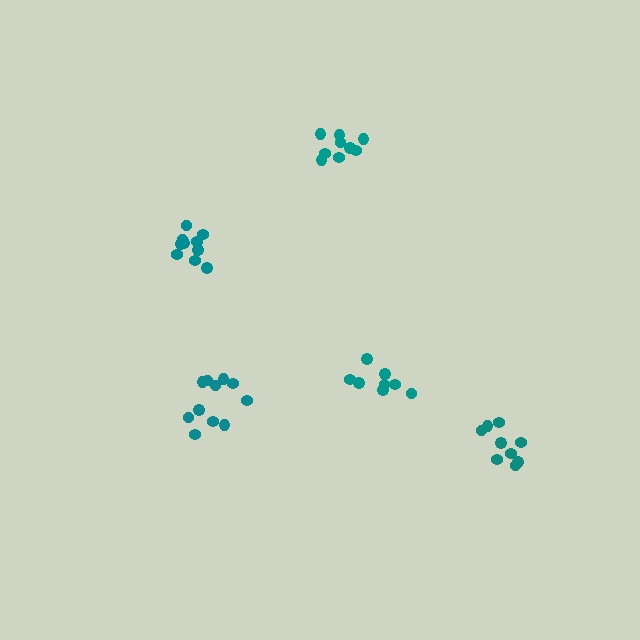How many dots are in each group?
Group 1: 8 dots, Group 2: 10 dots, Group 3: 11 dots, Group 4: 9 dots, Group 5: 9 dots (47 total).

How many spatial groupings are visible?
There are 5 spatial groupings.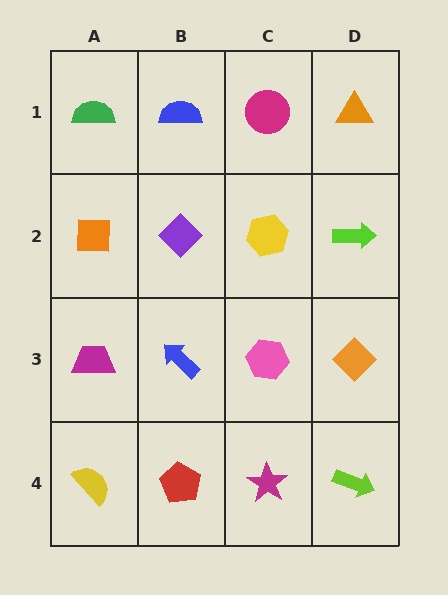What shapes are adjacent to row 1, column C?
A yellow hexagon (row 2, column C), a blue semicircle (row 1, column B), an orange triangle (row 1, column D).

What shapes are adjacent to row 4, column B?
A blue arrow (row 3, column B), a yellow semicircle (row 4, column A), a magenta star (row 4, column C).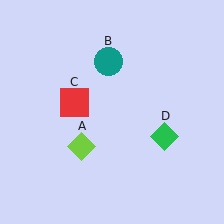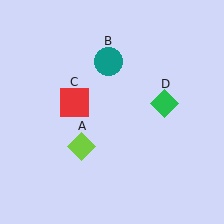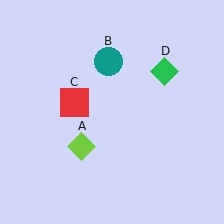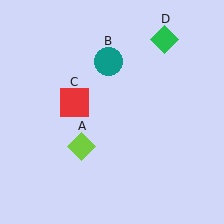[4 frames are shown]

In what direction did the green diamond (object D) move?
The green diamond (object D) moved up.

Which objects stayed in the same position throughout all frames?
Lime diamond (object A) and teal circle (object B) and red square (object C) remained stationary.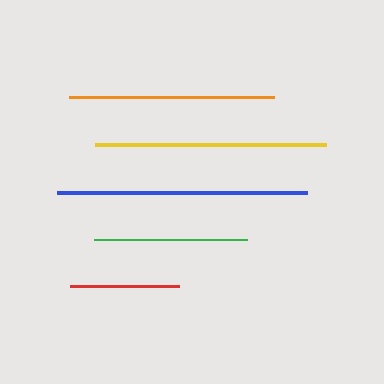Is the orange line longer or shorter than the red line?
The orange line is longer than the red line.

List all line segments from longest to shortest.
From longest to shortest: blue, yellow, orange, green, red.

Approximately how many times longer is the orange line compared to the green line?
The orange line is approximately 1.3 times the length of the green line.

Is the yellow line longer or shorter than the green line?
The yellow line is longer than the green line.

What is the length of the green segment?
The green segment is approximately 153 pixels long.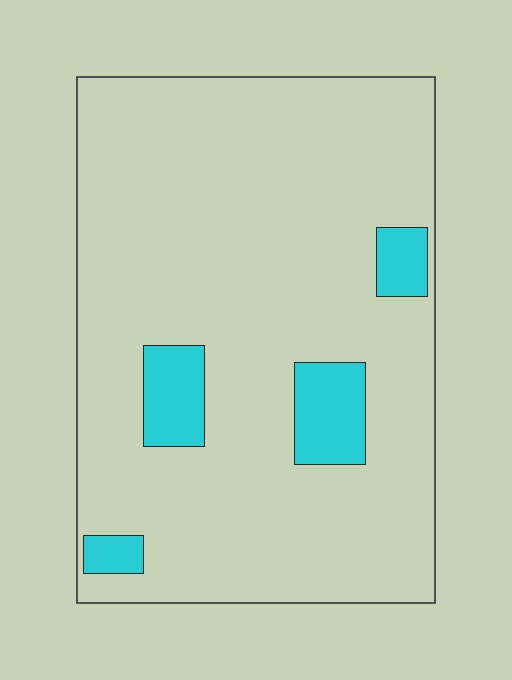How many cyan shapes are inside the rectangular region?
4.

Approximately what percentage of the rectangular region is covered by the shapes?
Approximately 10%.